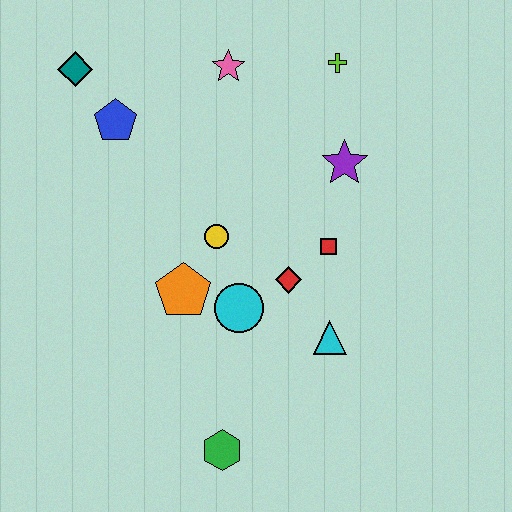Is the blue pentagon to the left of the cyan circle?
Yes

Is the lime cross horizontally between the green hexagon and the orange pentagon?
No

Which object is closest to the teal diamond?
The blue pentagon is closest to the teal diamond.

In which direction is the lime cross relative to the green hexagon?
The lime cross is above the green hexagon.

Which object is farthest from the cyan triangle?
The teal diamond is farthest from the cyan triangle.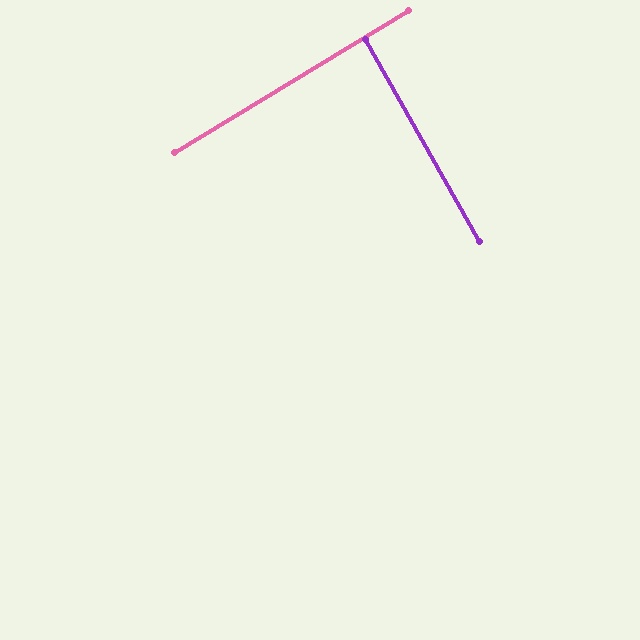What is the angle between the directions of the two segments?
Approximately 88 degrees.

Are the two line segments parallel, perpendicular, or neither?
Perpendicular — they meet at approximately 88°.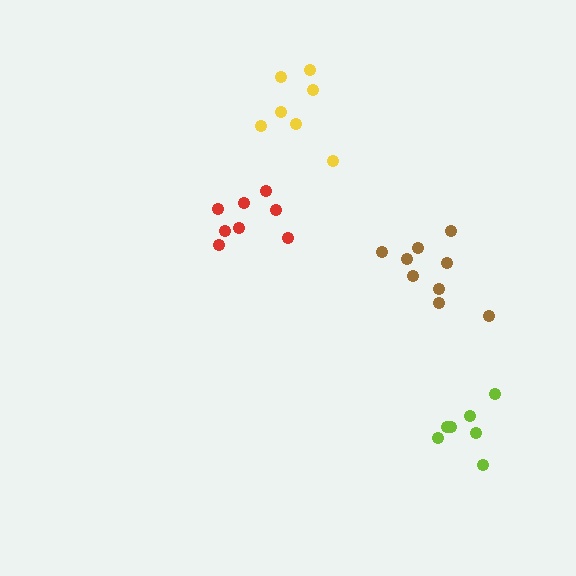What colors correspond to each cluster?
The clusters are colored: lime, brown, yellow, red.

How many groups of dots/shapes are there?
There are 4 groups.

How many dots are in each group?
Group 1: 7 dots, Group 2: 9 dots, Group 3: 7 dots, Group 4: 8 dots (31 total).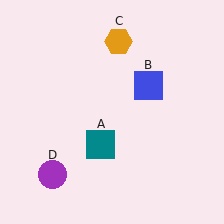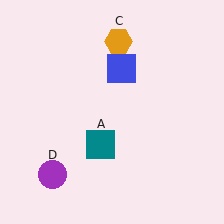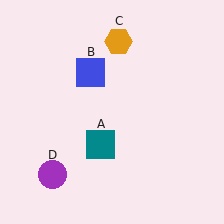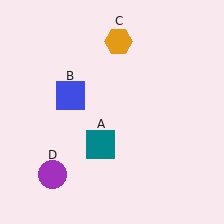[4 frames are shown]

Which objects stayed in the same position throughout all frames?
Teal square (object A) and orange hexagon (object C) and purple circle (object D) remained stationary.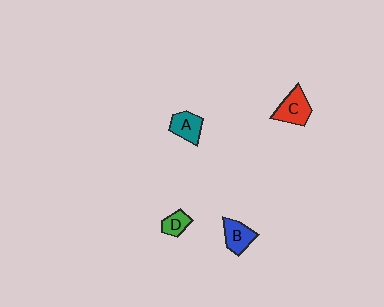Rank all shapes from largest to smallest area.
From largest to smallest: C (red), B (blue), A (teal), D (green).